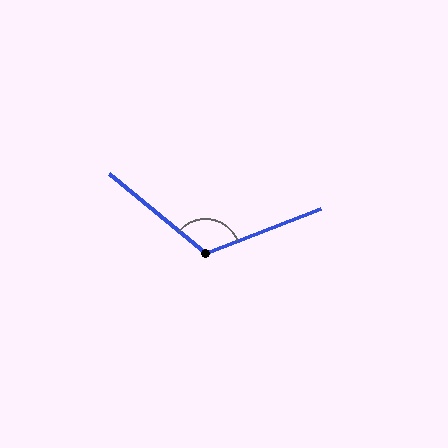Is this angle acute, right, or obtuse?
It is obtuse.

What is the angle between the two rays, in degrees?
Approximately 119 degrees.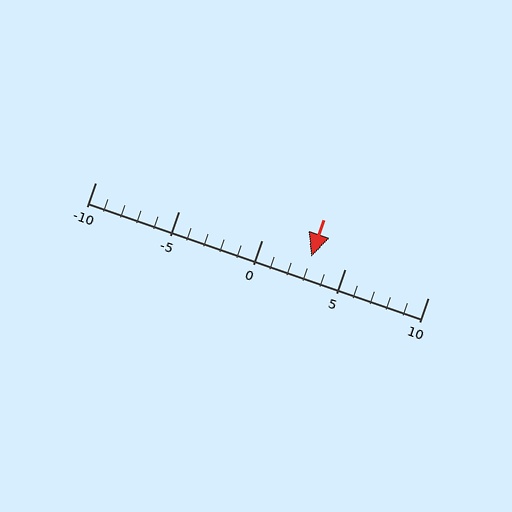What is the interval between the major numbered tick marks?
The major tick marks are spaced 5 units apart.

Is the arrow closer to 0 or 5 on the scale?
The arrow is closer to 5.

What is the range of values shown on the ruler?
The ruler shows values from -10 to 10.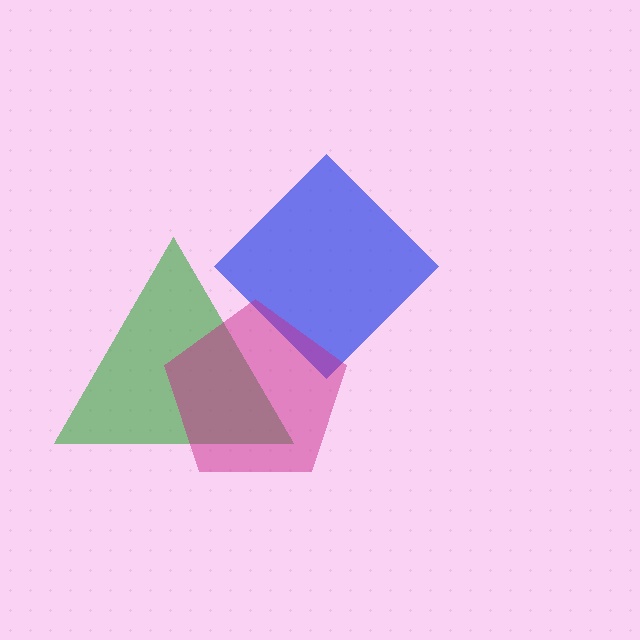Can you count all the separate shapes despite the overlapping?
Yes, there are 3 separate shapes.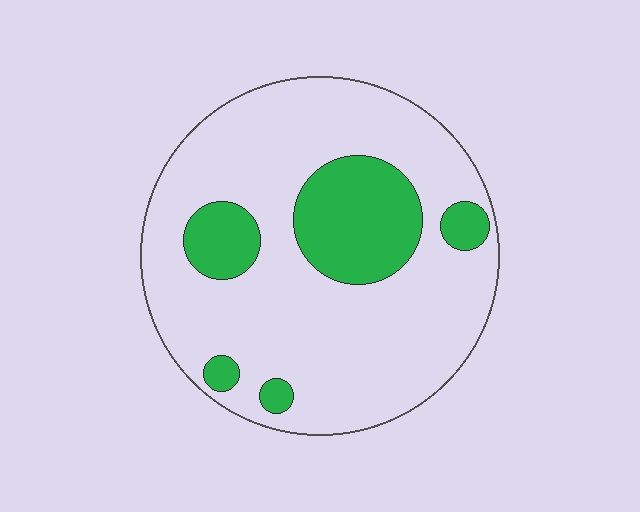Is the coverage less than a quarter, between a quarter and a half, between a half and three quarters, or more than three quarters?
Less than a quarter.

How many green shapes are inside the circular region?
5.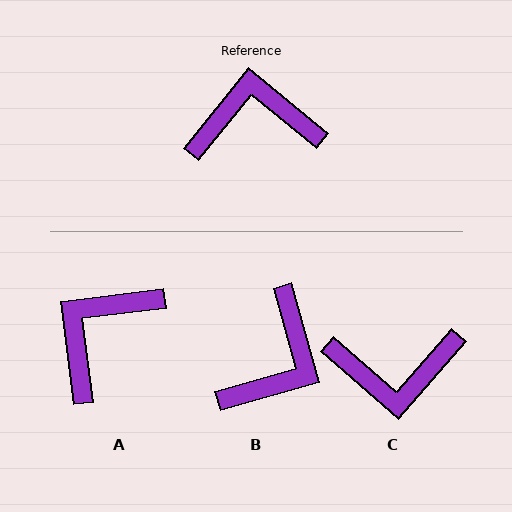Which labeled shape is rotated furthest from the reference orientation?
C, about 178 degrees away.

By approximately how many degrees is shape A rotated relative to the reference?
Approximately 46 degrees counter-clockwise.